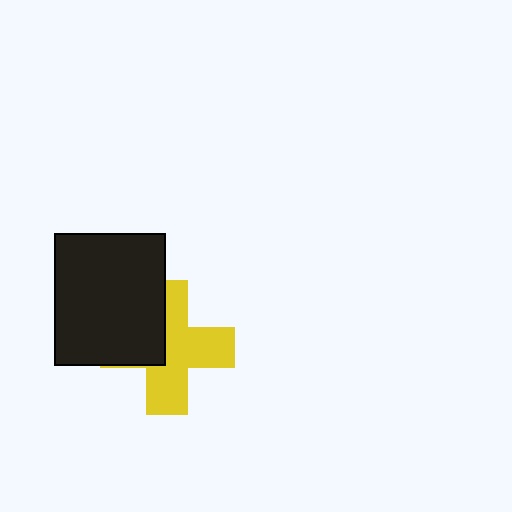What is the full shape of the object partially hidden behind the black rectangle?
The partially hidden object is a yellow cross.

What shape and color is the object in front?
The object in front is a black rectangle.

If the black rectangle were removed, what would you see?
You would see the complete yellow cross.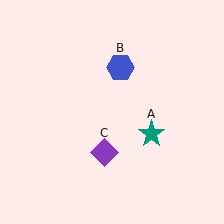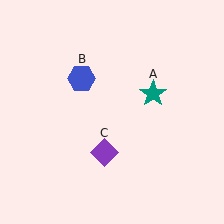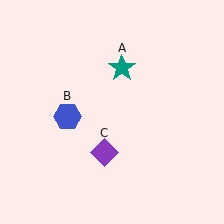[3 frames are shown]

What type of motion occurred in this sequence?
The teal star (object A), blue hexagon (object B) rotated counterclockwise around the center of the scene.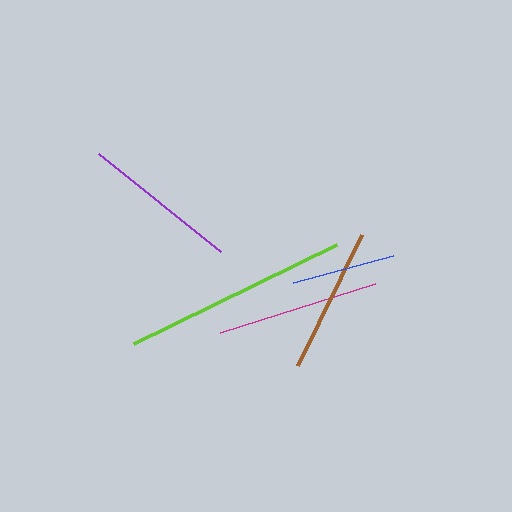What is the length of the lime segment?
The lime segment is approximately 226 pixels long.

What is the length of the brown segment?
The brown segment is approximately 146 pixels long.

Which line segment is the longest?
The lime line is the longest at approximately 226 pixels.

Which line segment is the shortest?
The blue line is the shortest at approximately 104 pixels.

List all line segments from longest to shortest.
From longest to shortest: lime, magenta, purple, brown, blue.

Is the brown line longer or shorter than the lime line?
The lime line is longer than the brown line.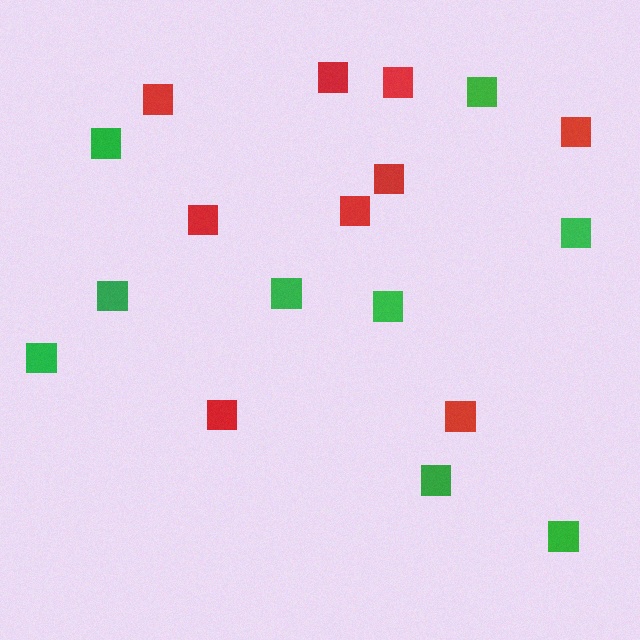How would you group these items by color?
There are 2 groups: one group of green squares (9) and one group of red squares (9).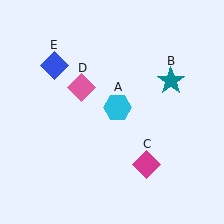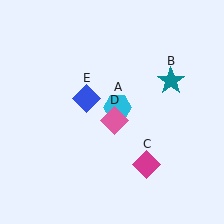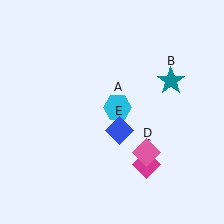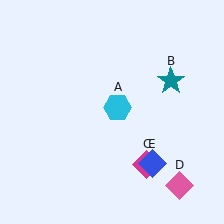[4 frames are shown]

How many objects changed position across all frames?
2 objects changed position: pink diamond (object D), blue diamond (object E).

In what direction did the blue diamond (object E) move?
The blue diamond (object E) moved down and to the right.